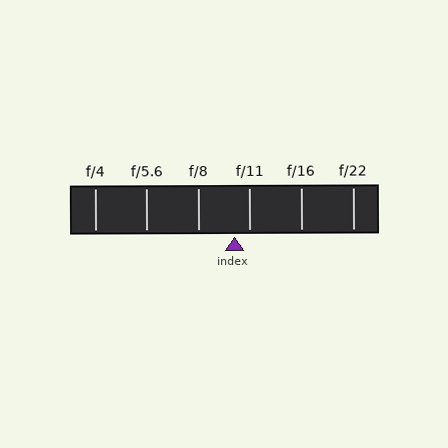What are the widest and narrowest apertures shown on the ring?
The widest aperture shown is f/4 and the narrowest is f/22.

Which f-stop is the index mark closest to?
The index mark is closest to f/11.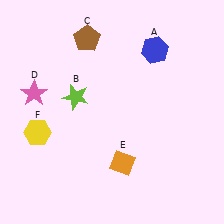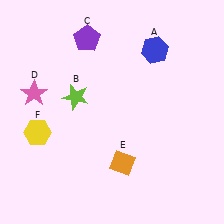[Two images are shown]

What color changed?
The pentagon (C) changed from brown in Image 1 to purple in Image 2.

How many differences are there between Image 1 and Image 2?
There is 1 difference between the two images.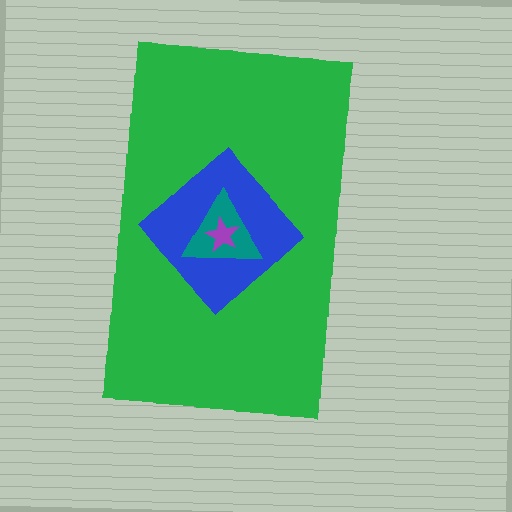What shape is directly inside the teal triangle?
The purple star.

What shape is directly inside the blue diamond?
The teal triangle.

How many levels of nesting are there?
4.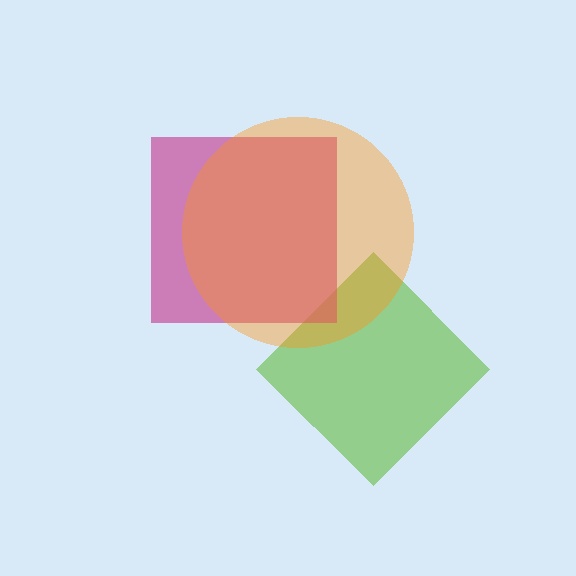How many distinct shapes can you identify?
There are 3 distinct shapes: a lime diamond, a magenta square, an orange circle.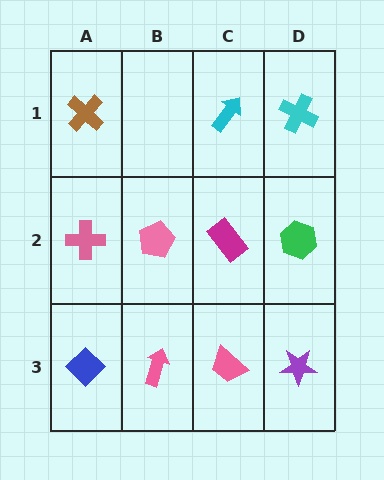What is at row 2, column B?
A pink pentagon.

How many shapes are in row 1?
3 shapes.